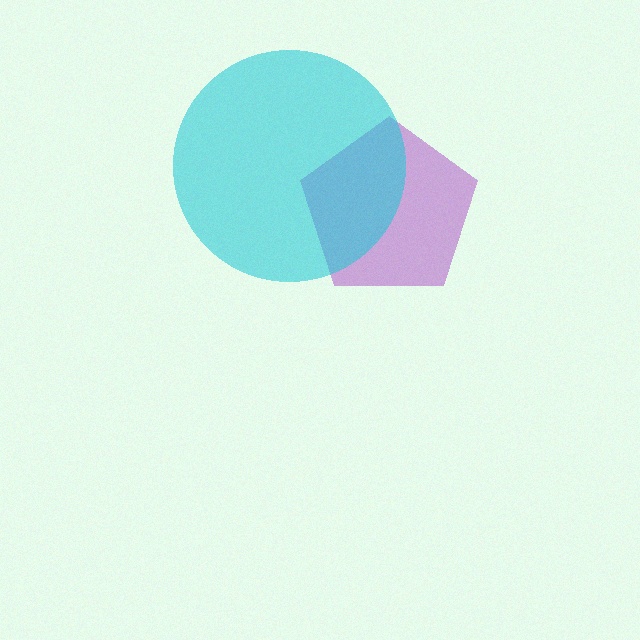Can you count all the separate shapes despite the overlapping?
Yes, there are 2 separate shapes.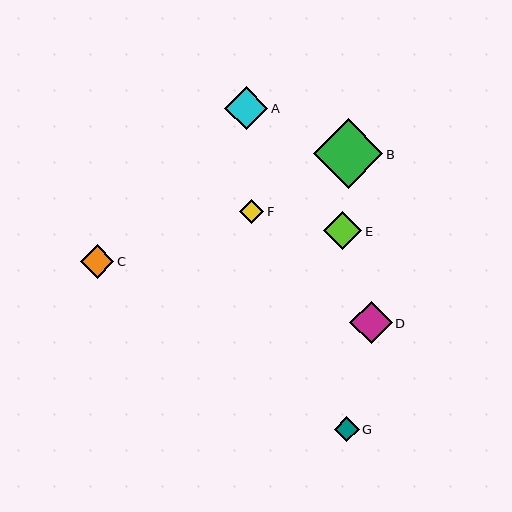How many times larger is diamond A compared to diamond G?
Diamond A is approximately 1.7 times the size of diamond G.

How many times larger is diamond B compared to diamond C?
Diamond B is approximately 2.1 times the size of diamond C.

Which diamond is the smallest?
Diamond F is the smallest with a size of approximately 24 pixels.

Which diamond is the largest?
Diamond B is the largest with a size of approximately 70 pixels.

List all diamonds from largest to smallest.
From largest to smallest: B, A, D, E, C, G, F.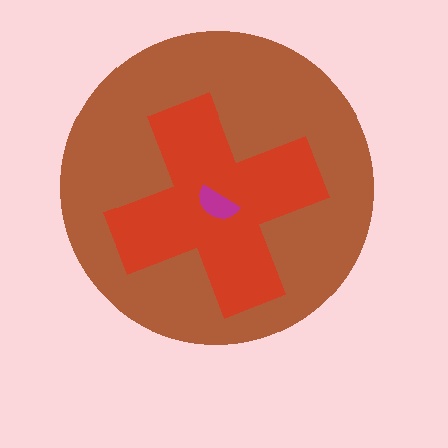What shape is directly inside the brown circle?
The red cross.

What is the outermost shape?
The brown circle.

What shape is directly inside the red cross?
The magenta semicircle.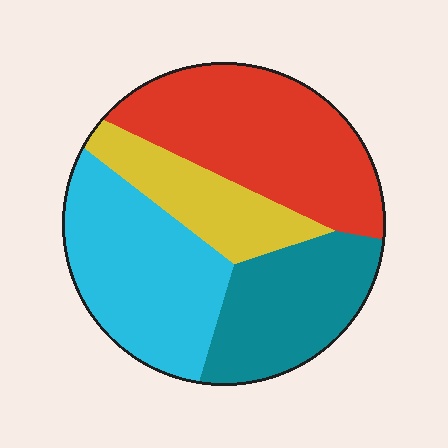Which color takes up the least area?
Yellow, at roughly 15%.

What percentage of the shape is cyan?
Cyan covers 29% of the shape.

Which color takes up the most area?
Red, at roughly 35%.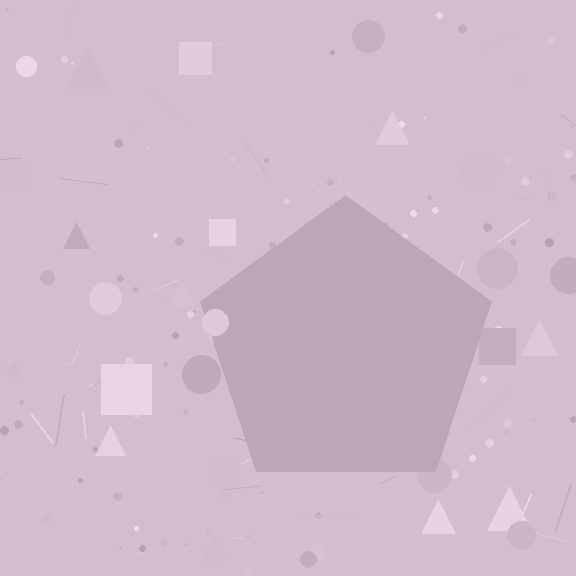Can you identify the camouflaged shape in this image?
The camouflaged shape is a pentagon.